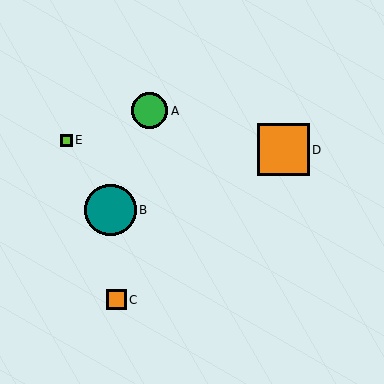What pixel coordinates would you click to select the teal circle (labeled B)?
Click at (111, 210) to select the teal circle B.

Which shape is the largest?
The orange square (labeled D) is the largest.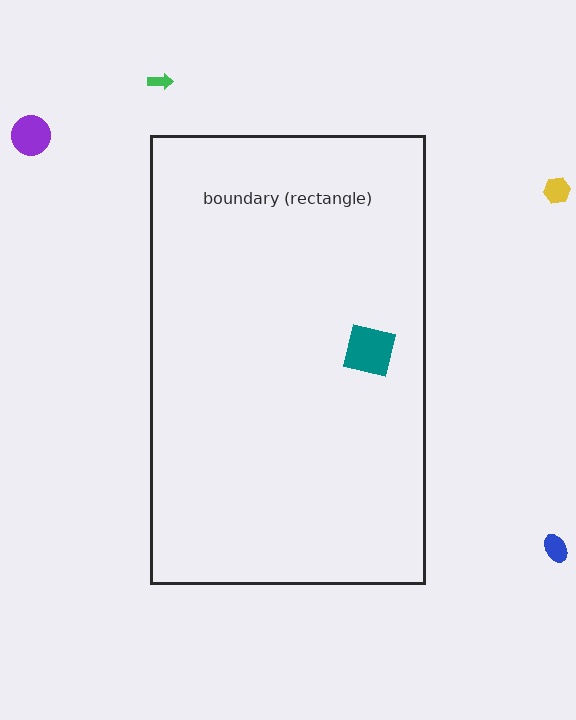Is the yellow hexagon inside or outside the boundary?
Outside.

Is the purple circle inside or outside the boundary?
Outside.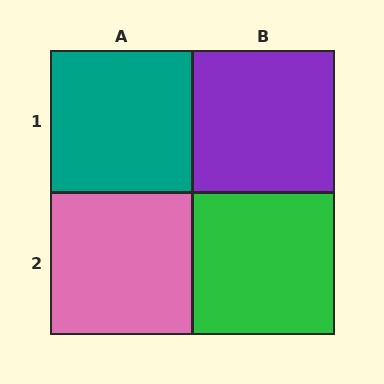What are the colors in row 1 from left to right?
Teal, purple.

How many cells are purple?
1 cell is purple.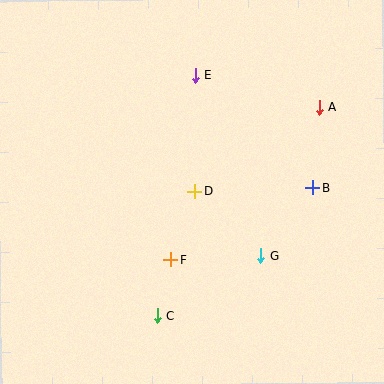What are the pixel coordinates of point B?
Point B is at (313, 188).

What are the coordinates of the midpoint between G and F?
The midpoint between G and F is at (215, 258).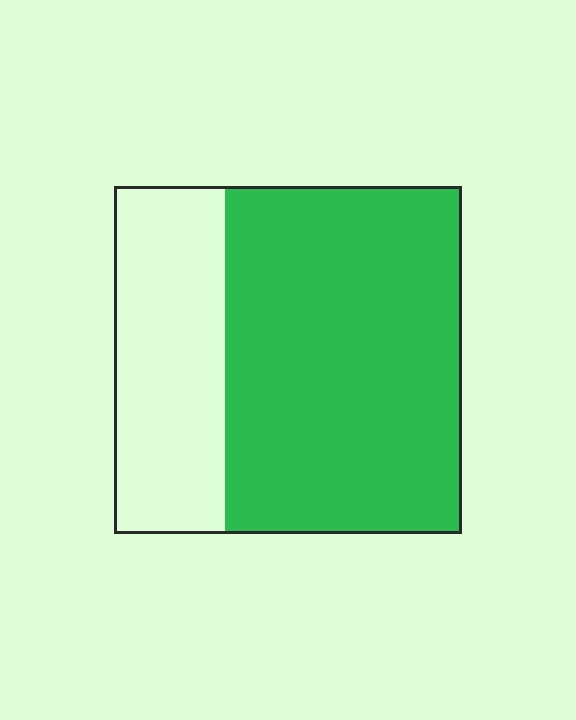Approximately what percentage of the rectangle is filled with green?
Approximately 70%.